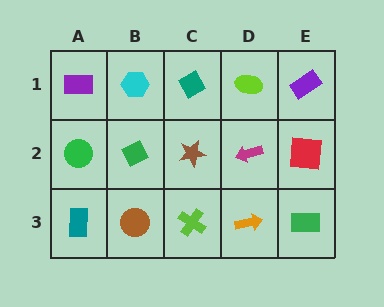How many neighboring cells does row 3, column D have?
3.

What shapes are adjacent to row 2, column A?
A purple rectangle (row 1, column A), a teal rectangle (row 3, column A), a green diamond (row 2, column B).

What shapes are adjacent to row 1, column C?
A brown star (row 2, column C), a cyan hexagon (row 1, column B), a lime ellipse (row 1, column D).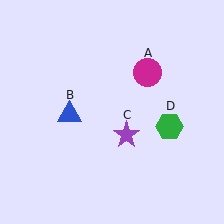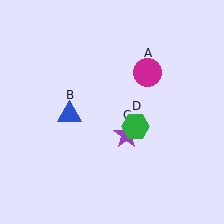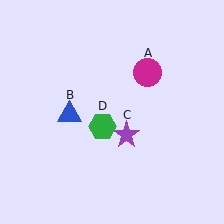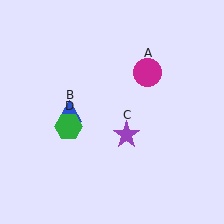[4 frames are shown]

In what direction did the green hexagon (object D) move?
The green hexagon (object D) moved left.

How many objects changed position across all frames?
1 object changed position: green hexagon (object D).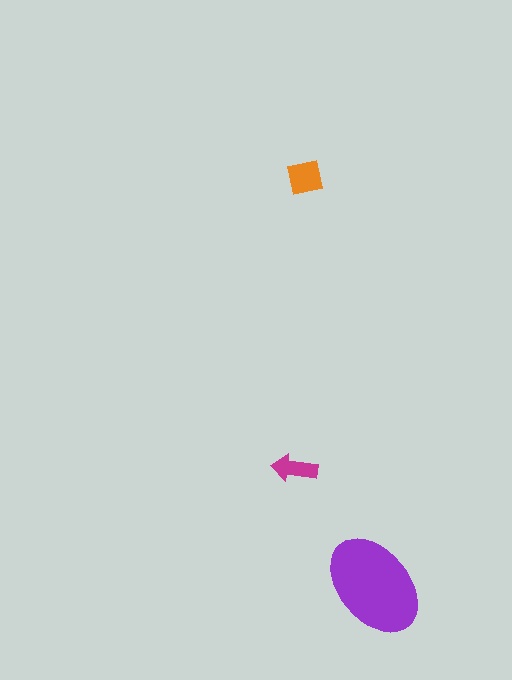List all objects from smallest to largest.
The magenta arrow, the orange square, the purple ellipse.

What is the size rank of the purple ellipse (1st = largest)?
1st.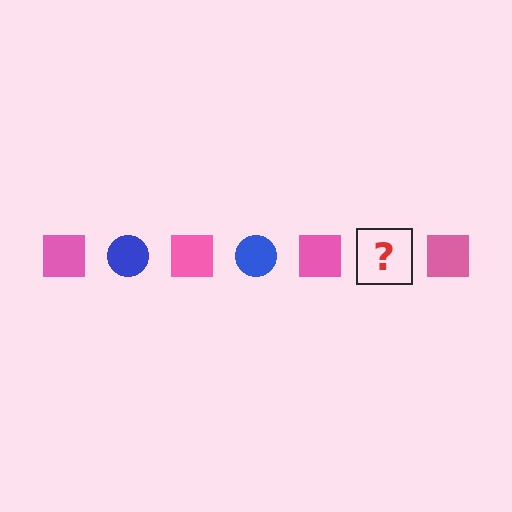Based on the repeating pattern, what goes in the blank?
The blank should be a blue circle.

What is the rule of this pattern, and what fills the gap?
The rule is that the pattern alternates between pink square and blue circle. The gap should be filled with a blue circle.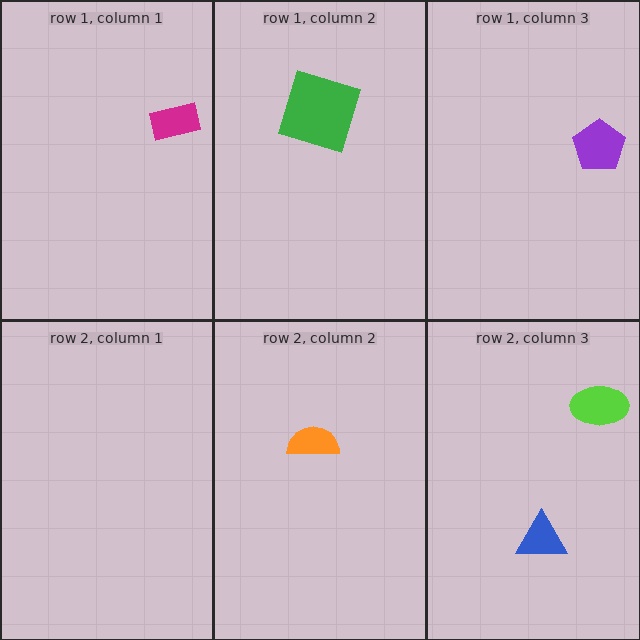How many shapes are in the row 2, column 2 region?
1.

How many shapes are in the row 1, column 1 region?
1.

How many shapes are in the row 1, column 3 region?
1.